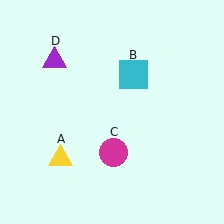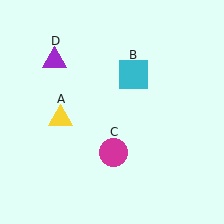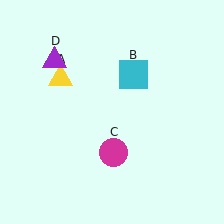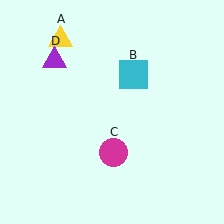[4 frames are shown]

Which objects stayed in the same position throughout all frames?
Cyan square (object B) and magenta circle (object C) and purple triangle (object D) remained stationary.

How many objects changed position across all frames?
1 object changed position: yellow triangle (object A).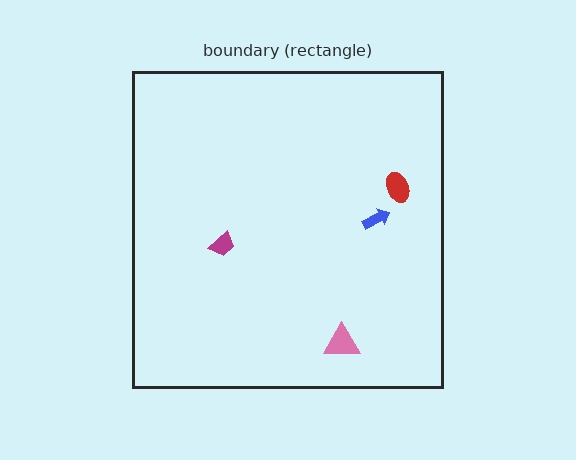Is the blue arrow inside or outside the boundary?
Inside.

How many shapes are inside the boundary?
4 inside, 0 outside.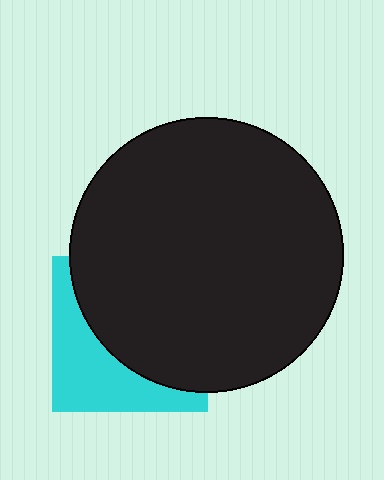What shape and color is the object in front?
The object in front is a black circle.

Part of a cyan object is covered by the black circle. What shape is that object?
It is a square.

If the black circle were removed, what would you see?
You would see the complete cyan square.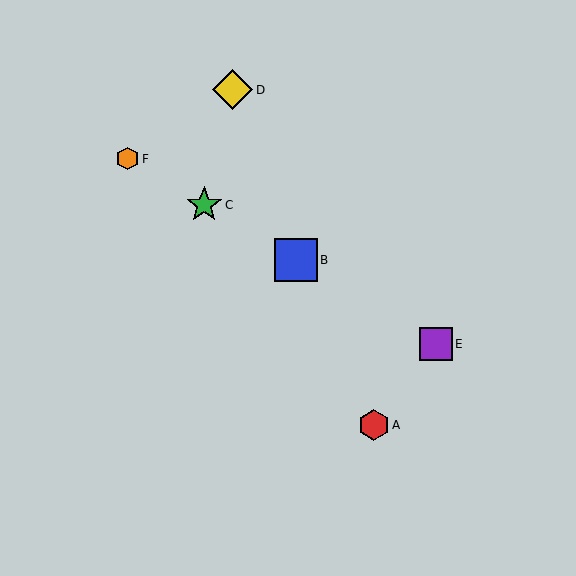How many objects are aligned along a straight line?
4 objects (B, C, E, F) are aligned along a straight line.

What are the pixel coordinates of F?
Object F is at (127, 159).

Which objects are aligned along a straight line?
Objects B, C, E, F are aligned along a straight line.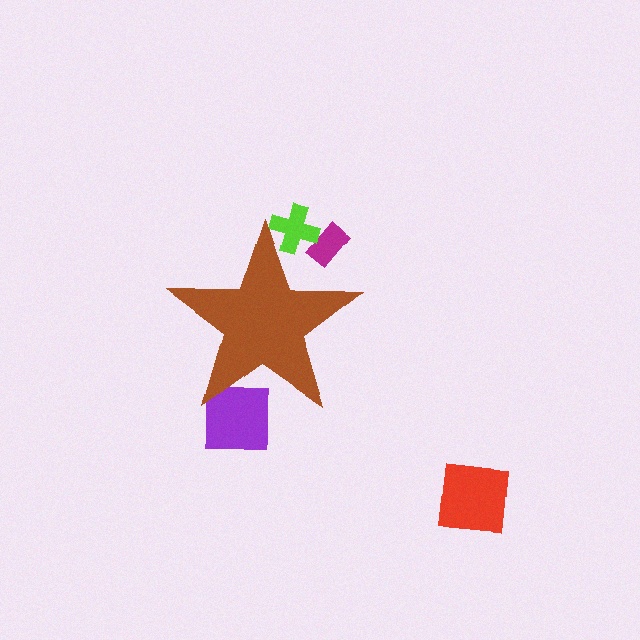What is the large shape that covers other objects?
A brown star.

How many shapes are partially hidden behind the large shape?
3 shapes are partially hidden.